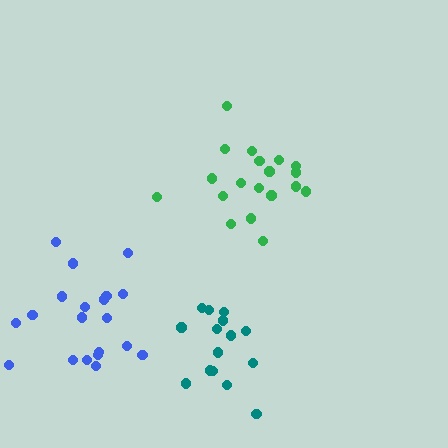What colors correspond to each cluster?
The clusters are colored: teal, green, blue.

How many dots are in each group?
Group 1: 15 dots, Group 2: 19 dots, Group 3: 20 dots (54 total).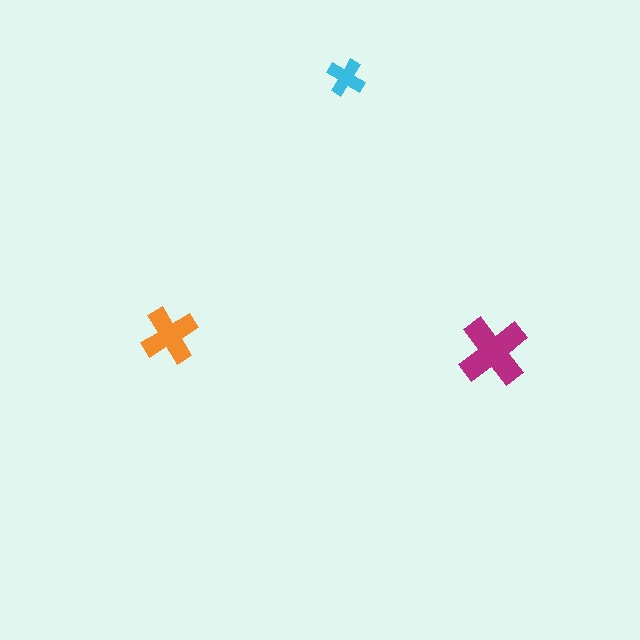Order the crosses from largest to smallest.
the magenta one, the orange one, the cyan one.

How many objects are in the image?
There are 3 objects in the image.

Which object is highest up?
The cyan cross is topmost.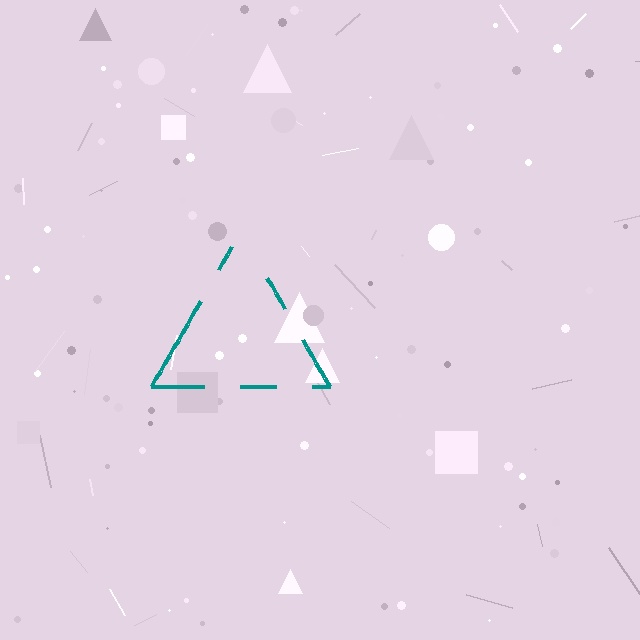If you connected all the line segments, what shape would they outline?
They would outline a triangle.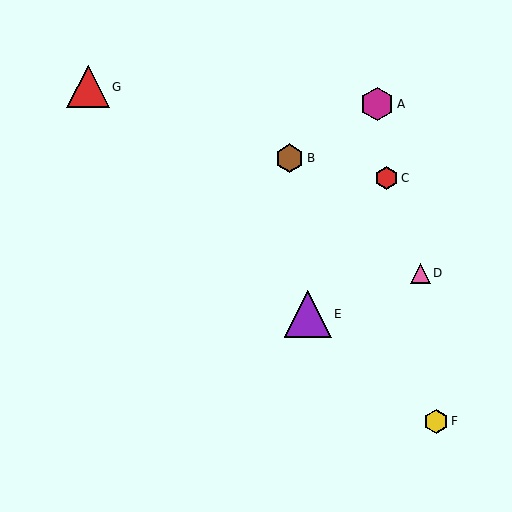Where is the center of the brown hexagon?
The center of the brown hexagon is at (289, 158).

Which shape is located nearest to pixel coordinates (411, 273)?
The pink triangle (labeled D) at (420, 273) is nearest to that location.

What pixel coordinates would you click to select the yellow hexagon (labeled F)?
Click at (436, 421) to select the yellow hexagon F.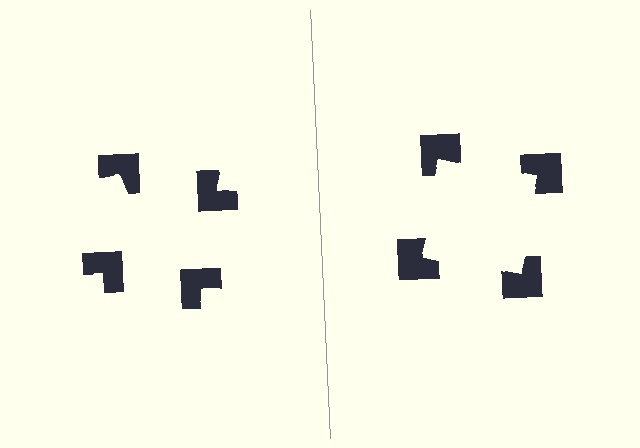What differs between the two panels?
The notched squares are positioned identically on both sides; only the wedge orientations differ. On the right they align to a square; on the left they are misaligned.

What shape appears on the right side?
An illusory square.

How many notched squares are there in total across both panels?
8 — 4 on each side.